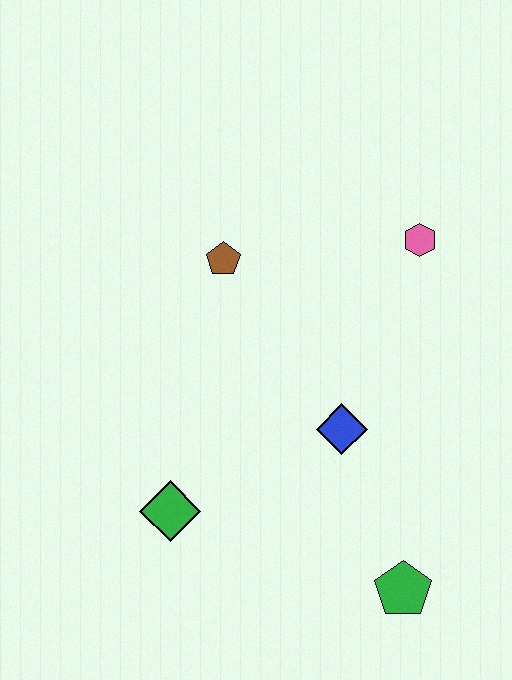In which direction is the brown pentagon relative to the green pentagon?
The brown pentagon is above the green pentagon.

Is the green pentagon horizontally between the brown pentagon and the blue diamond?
No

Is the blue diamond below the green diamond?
No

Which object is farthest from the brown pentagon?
The green pentagon is farthest from the brown pentagon.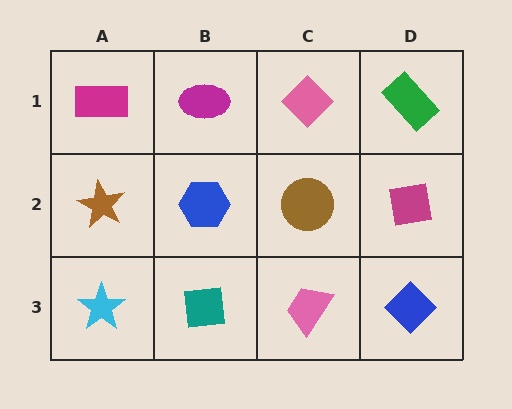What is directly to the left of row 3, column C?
A teal square.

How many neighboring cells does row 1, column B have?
3.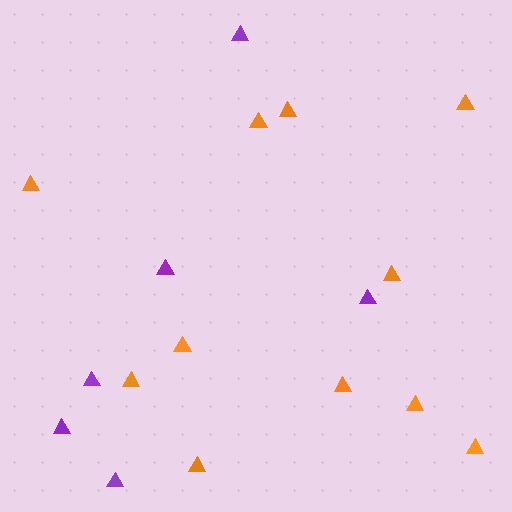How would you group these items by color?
There are 2 groups: one group of purple triangles (6) and one group of orange triangles (11).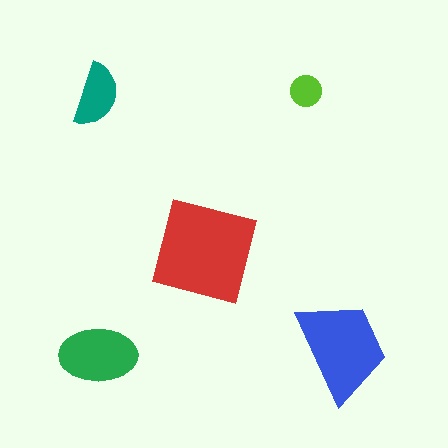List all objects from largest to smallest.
The red square, the blue trapezoid, the green ellipse, the teal semicircle, the lime circle.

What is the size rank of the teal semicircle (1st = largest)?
4th.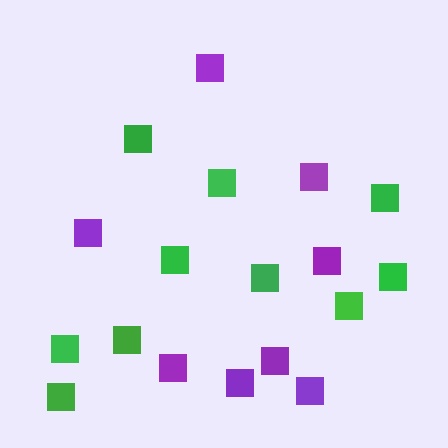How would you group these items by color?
There are 2 groups: one group of purple squares (8) and one group of green squares (10).